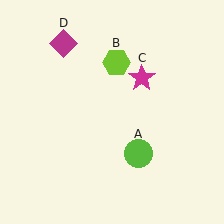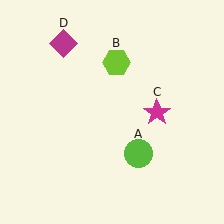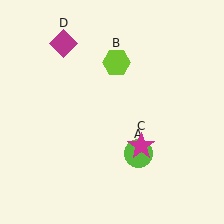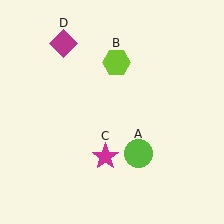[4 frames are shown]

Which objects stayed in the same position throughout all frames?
Lime circle (object A) and lime hexagon (object B) and magenta diamond (object D) remained stationary.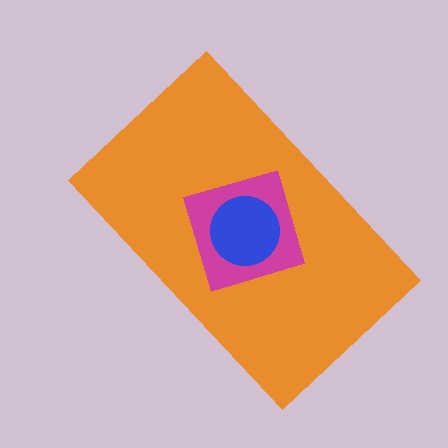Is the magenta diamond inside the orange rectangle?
Yes.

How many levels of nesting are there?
3.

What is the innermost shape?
The blue circle.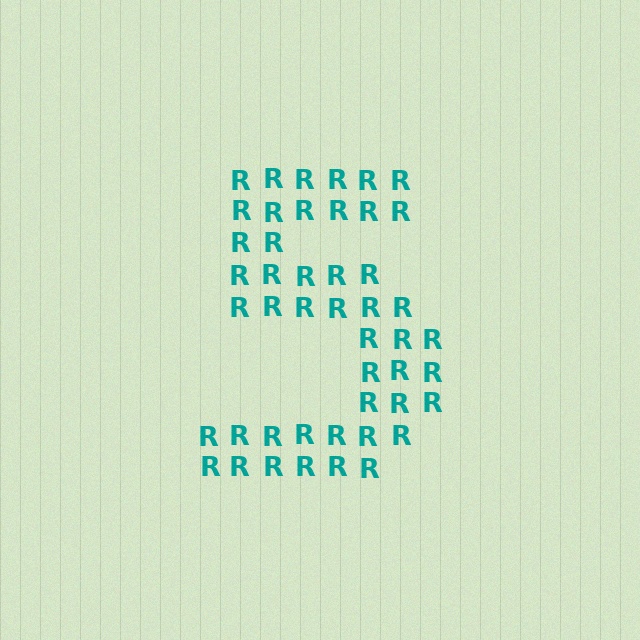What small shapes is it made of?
It is made of small letter R's.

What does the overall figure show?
The overall figure shows the digit 5.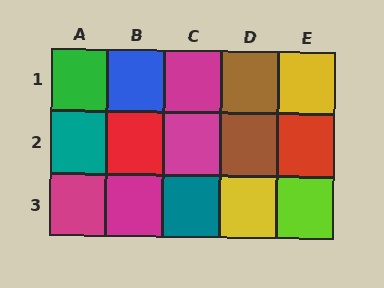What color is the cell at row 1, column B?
Blue.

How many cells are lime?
1 cell is lime.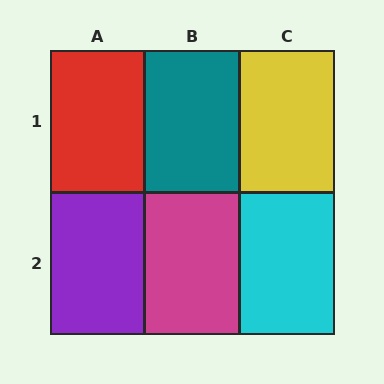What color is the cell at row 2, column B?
Magenta.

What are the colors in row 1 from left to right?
Red, teal, yellow.